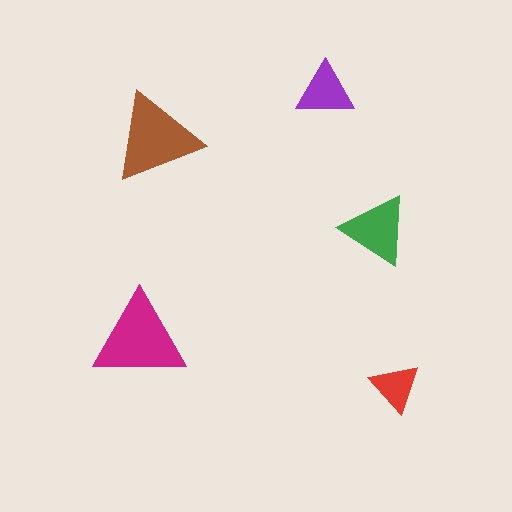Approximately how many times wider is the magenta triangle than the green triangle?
About 1.5 times wider.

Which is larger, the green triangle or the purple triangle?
The green one.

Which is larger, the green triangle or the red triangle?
The green one.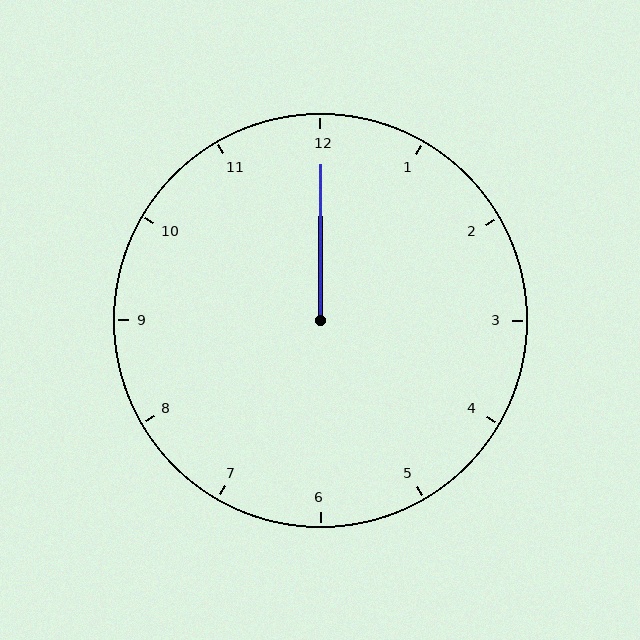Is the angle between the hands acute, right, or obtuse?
It is acute.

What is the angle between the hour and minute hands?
Approximately 0 degrees.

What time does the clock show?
12:00.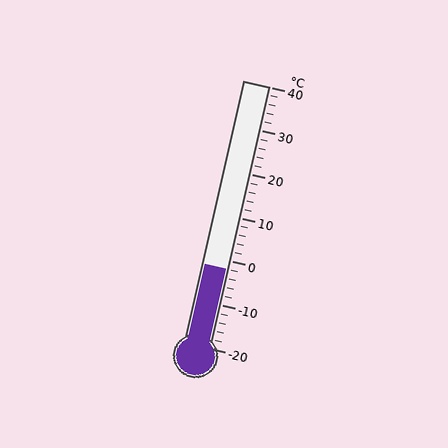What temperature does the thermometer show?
The thermometer shows approximately -2°C.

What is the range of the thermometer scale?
The thermometer scale ranges from -20°C to 40°C.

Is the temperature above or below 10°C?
The temperature is below 10°C.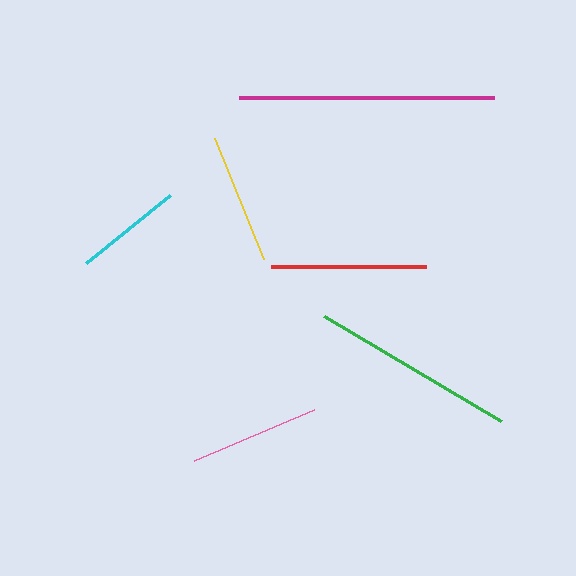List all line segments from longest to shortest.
From longest to shortest: magenta, green, red, pink, yellow, cyan.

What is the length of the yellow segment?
The yellow segment is approximately 130 pixels long.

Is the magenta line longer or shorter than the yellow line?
The magenta line is longer than the yellow line.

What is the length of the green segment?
The green segment is approximately 205 pixels long.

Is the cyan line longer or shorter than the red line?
The red line is longer than the cyan line.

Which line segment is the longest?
The magenta line is the longest at approximately 256 pixels.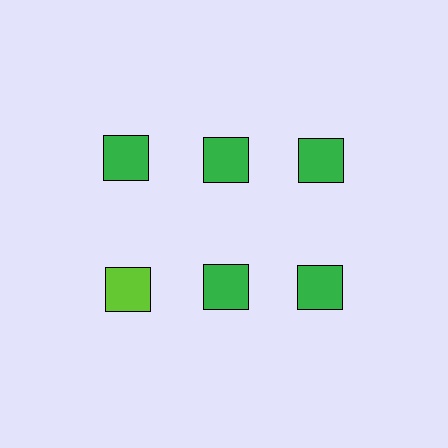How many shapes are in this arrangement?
There are 6 shapes arranged in a grid pattern.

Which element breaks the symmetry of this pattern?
The lime square in the second row, leftmost column breaks the symmetry. All other shapes are green squares.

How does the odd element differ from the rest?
It has a different color: lime instead of green.